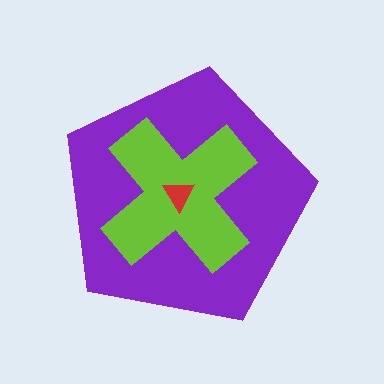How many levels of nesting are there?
3.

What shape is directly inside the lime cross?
The red triangle.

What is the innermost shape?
The red triangle.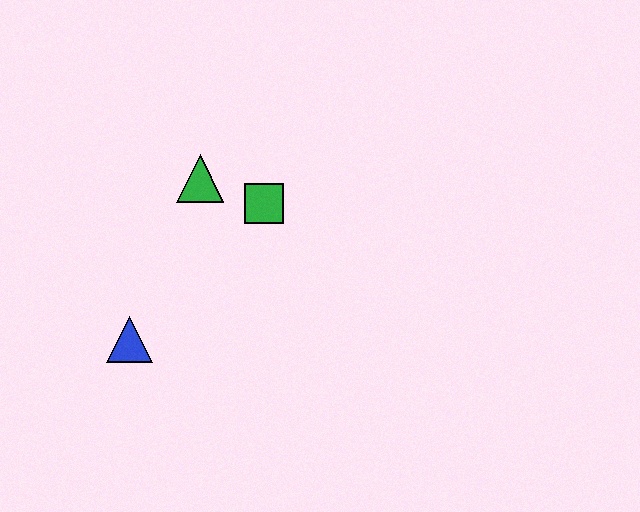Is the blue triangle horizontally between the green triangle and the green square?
No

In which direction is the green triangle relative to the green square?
The green triangle is to the left of the green square.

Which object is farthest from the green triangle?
The blue triangle is farthest from the green triangle.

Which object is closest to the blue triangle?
The green triangle is closest to the blue triangle.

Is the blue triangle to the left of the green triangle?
Yes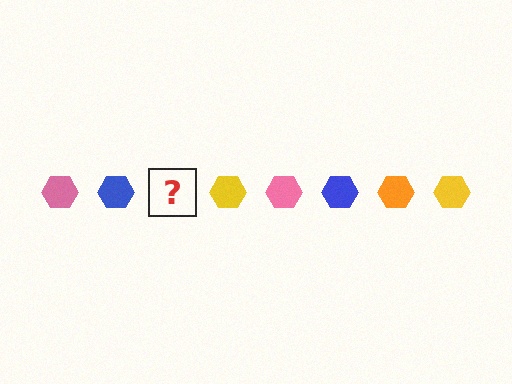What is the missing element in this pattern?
The missing element is an orange hexagon.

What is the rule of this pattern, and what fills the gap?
The rule is that the pattern cycles through pink, blue, orange, yellow hexagons. The gap should be filled with an orange hexagon.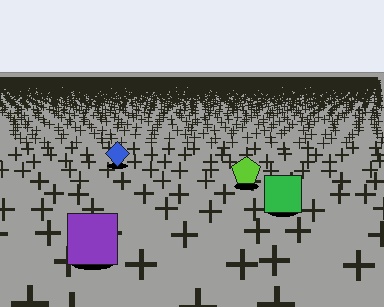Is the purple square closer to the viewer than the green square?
Yes. The purple square is closer — you can tell from the texture gradient: the ground texture is coarser near it.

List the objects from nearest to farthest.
From nearest to farthest: the purple square, the green square, the lime pentagon, the blue diamond.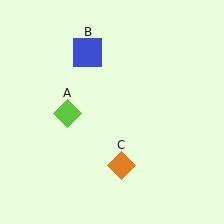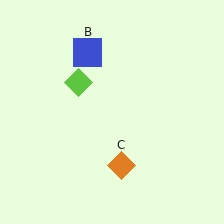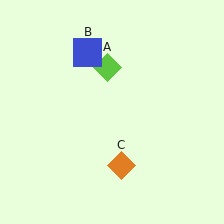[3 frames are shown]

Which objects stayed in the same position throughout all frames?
Blue square (object B) and orange diamond (object C) remained stationary.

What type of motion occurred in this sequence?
The lime diamond (object A) rotated clockwise around the center of the scene.